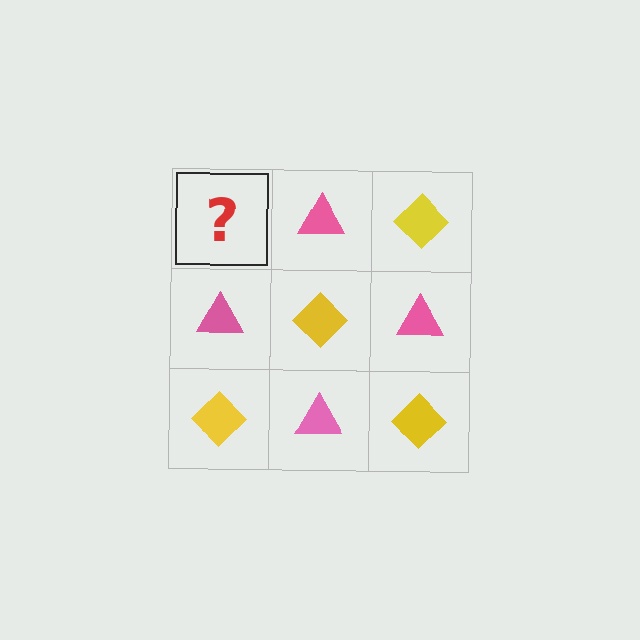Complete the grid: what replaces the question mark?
The question mark should be replaced with a yellow diamond.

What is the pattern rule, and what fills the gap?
The rule is that it alternates yellow diamond and pink triangle in a checkerboard pattern. The gap should be filled with a yellow diamond.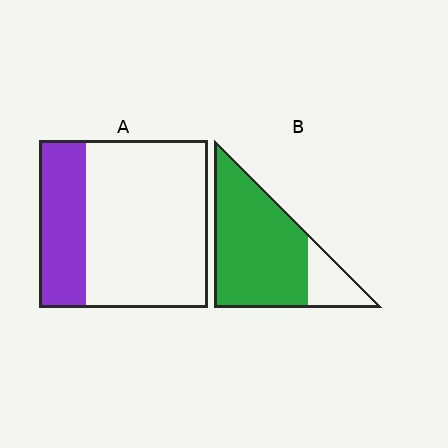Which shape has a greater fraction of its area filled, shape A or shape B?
Shape B.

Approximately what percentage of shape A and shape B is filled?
A is approximately 30% and B is approximately 80%.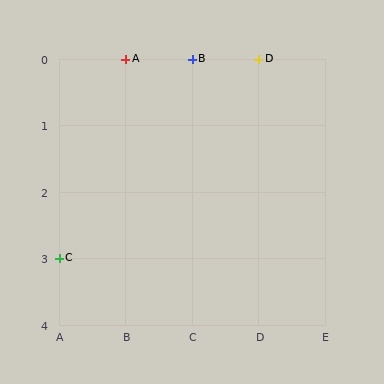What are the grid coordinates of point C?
Point C is at grid coordinates (A, 3).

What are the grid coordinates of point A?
Point A is at grid coordinates (B, 0).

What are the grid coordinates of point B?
Point B is at grid coordinates (C, 0).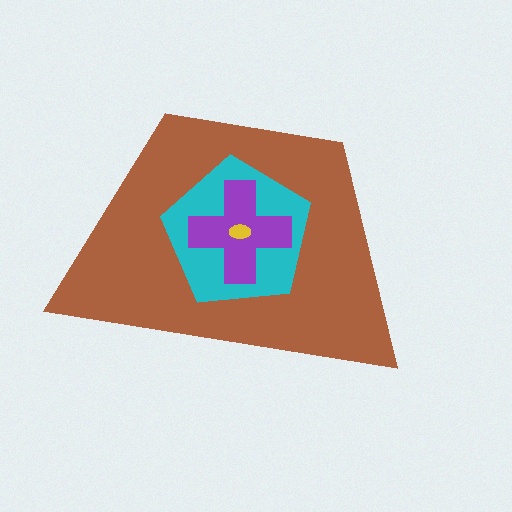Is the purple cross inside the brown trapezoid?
Yes.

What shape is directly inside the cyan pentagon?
The purple cross.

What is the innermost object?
The yellow ellipse.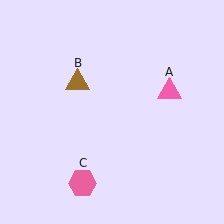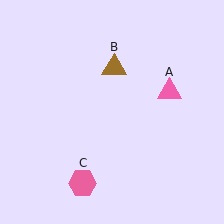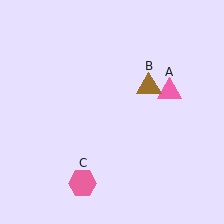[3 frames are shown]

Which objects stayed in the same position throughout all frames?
Pink triangle (object A) and pink hexagon (object C) remained stationary.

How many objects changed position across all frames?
1 object changed position: brown triangle (object B).